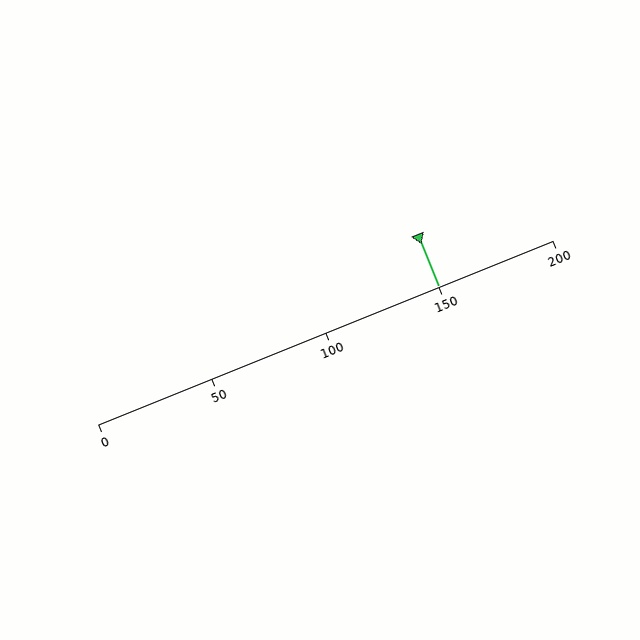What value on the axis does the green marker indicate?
The marker indicates approximately 150.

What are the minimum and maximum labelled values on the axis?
The axis runs from 0 to 200.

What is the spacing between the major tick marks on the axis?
The major ticks are spaced 50 apart.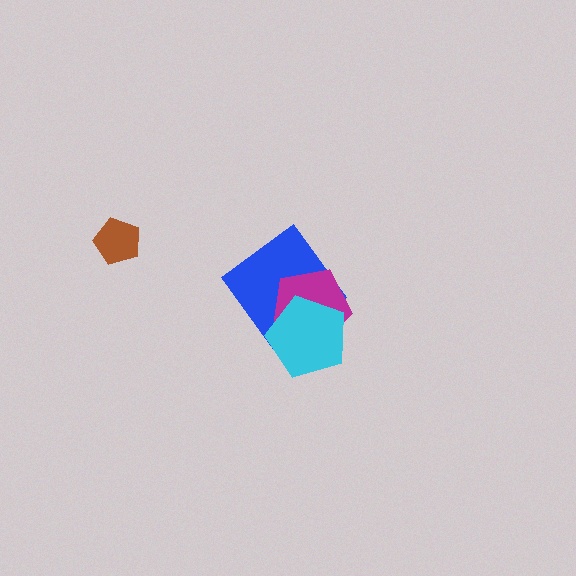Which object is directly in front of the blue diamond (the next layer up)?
The magenta pentagon is directly in front of the blue diamond.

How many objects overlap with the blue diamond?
2 objects overlap with the blue diamond.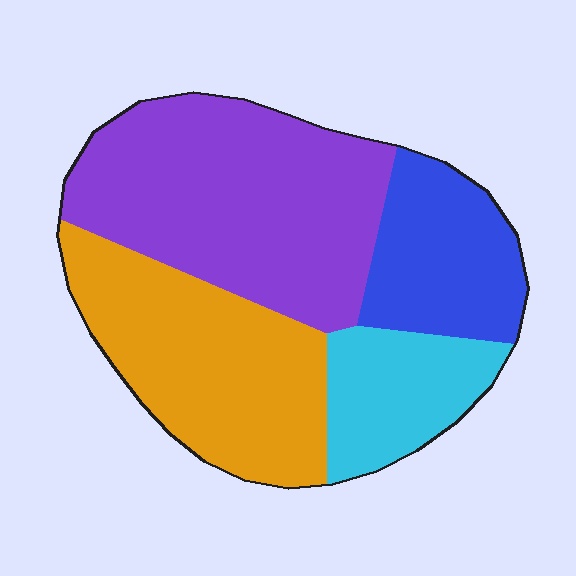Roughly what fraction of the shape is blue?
Blue covers roughly 15% of the shape.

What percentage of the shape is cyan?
Cyan covers around 15% of the shape.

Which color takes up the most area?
Purple, at roughly 40%.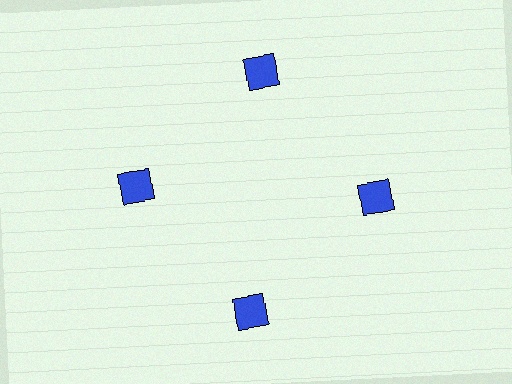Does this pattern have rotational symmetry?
Yes, this pattern has 4-fold rotational symmetry. It looks the same after rotating 90 degrees around the center.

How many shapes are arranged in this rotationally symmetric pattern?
There are 4 shapes, arranged in 4 groups of 1.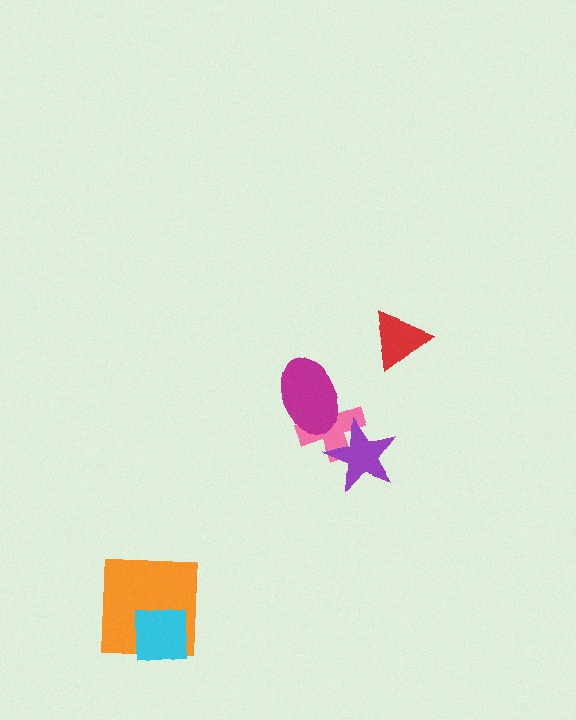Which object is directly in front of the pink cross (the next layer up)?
The magenta ellipse is directly in front of the pink cross.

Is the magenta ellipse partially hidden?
No, no other shape covers it.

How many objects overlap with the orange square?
1 object overlaps with the orange square.